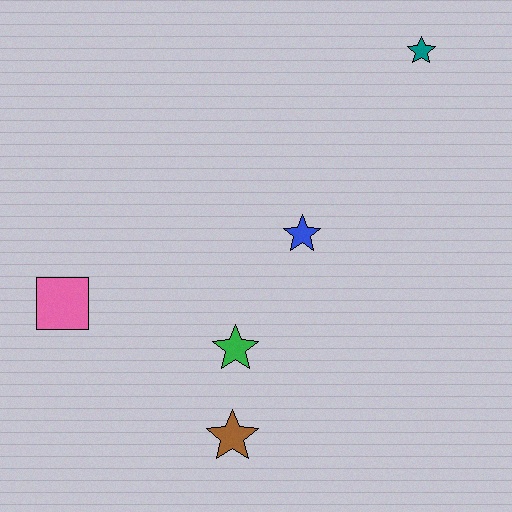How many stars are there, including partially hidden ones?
There are 4 stars.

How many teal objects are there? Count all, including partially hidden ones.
There is 1 teal object.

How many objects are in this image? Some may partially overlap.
There are 5 objects.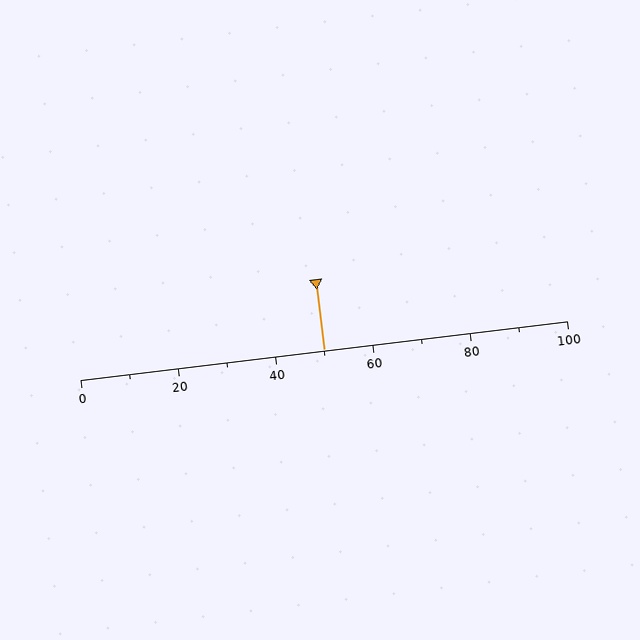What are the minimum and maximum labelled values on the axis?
The axis runs from 0 to 100.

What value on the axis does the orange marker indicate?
The marker indicates approximately 50.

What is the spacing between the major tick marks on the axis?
The major ticks are spaced 20 apart.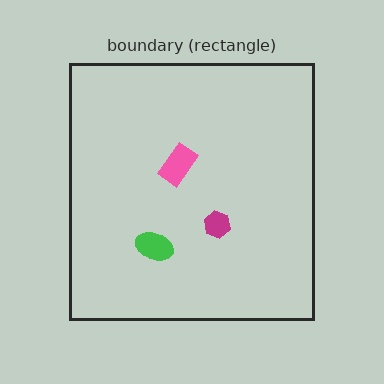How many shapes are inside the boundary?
3 inside, 0 outside.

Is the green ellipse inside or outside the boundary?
Inside.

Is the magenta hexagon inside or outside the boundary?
Inside.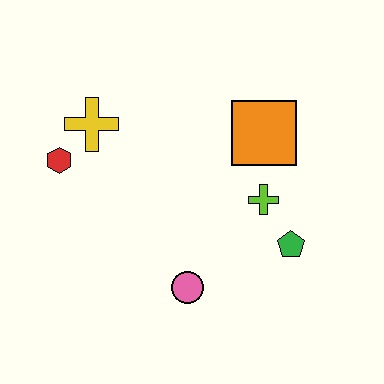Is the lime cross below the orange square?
Yes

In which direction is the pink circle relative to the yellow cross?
The pink circle is below the yellow cross.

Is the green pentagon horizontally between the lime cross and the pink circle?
No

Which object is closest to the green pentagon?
The lime cross is closest to the green pentagon.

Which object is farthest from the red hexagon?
The green pentagon is farthest from the red hexagon.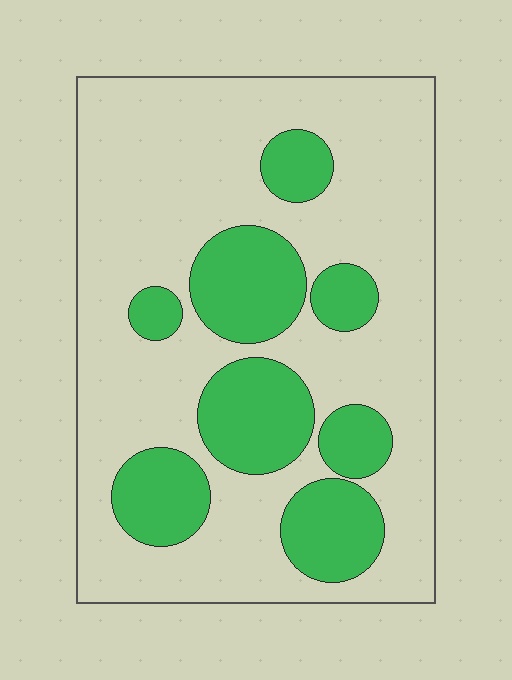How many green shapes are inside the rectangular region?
8.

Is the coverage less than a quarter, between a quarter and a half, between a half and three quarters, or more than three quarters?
Between a quarter and a half.